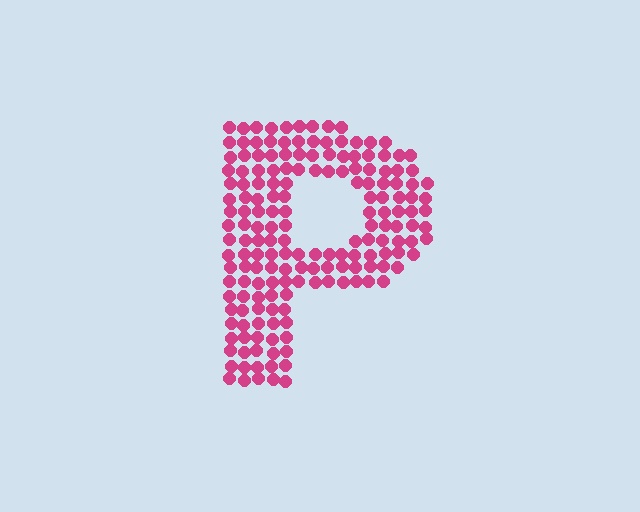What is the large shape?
The large shape is the letter P.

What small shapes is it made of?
It is made of small circles.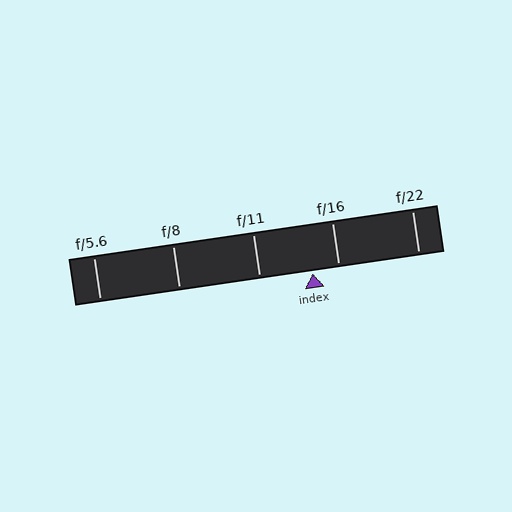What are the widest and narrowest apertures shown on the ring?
The widest aperture shown is f/5.6 and the narrowest is f/22.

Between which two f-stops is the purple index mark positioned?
The index mark is between f/11 and f/16.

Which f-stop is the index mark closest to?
The index mark is closest to f/16.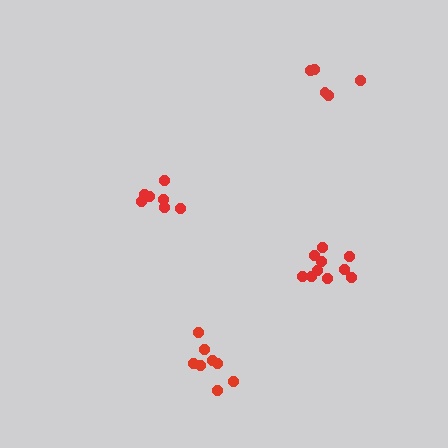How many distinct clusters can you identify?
There are 4 distinct clusters.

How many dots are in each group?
Group 1: 5 dots, Group 2: 10 dots, Group 3: 7 dots, Group 4: 8 dots (30 total).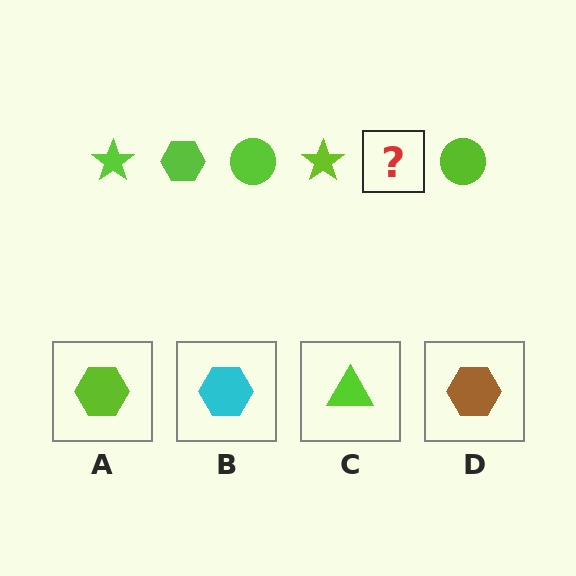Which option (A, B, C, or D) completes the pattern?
A.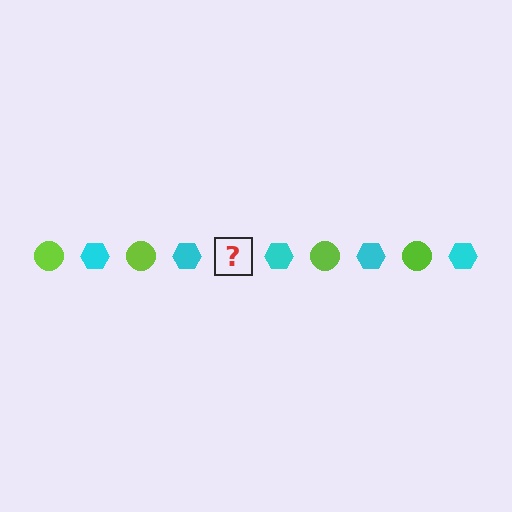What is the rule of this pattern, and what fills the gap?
The rule is that the pattern alternates between lime circle and cyan hexagon. The gap should be filled with a lime circle.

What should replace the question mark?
The question mark should be replaced with a lime circle.